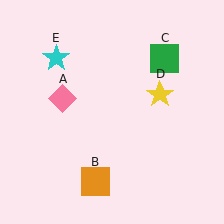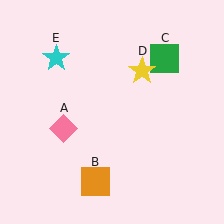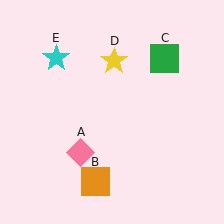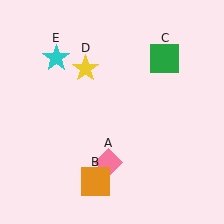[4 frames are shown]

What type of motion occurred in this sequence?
The pink diamond (object A), yellow star (object D) rotated counterclockwise around the center of the scene.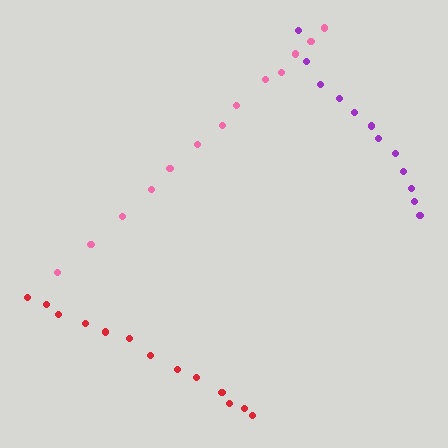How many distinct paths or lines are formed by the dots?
There are 3 distinct paths.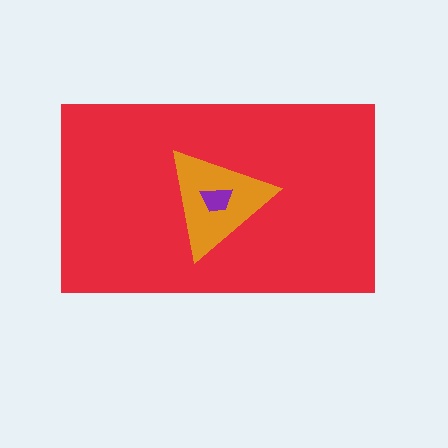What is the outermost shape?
The red rectangle.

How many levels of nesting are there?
3.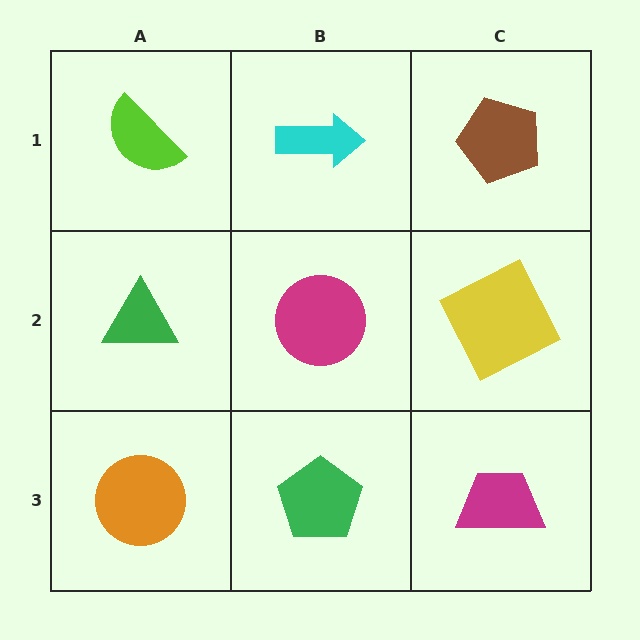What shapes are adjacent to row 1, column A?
A green triangle (row 2, column A), a cyan arrow (row 1, column B).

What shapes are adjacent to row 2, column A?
A lime semicircle (row 1, column A), an orange circle (row 3, column A), a magenta circle (row 2, column B).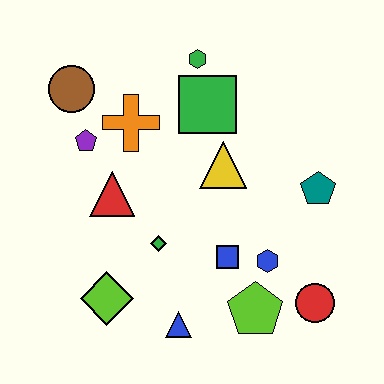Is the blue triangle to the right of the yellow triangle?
No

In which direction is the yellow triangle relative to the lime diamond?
The yellow triangle is above the lime diamond.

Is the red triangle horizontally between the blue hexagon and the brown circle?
Yes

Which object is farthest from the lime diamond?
The green hexagon is farthest from the lime diamond.